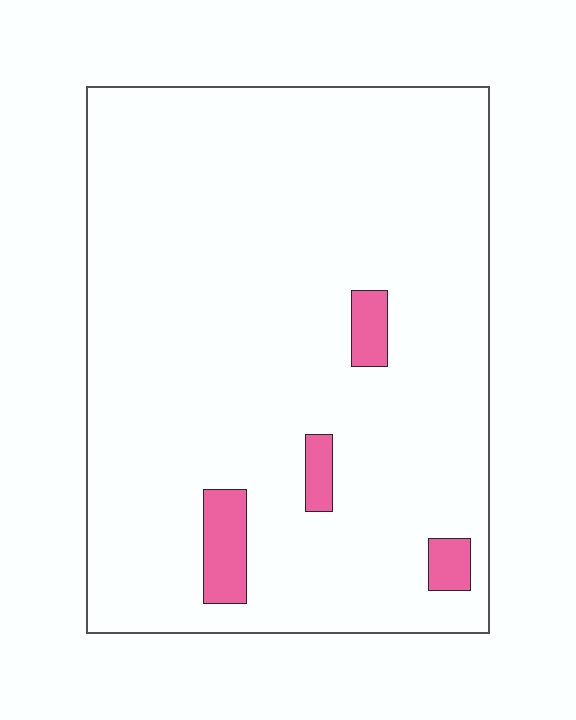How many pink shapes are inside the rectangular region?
4.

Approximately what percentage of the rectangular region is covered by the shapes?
Approximately 5%.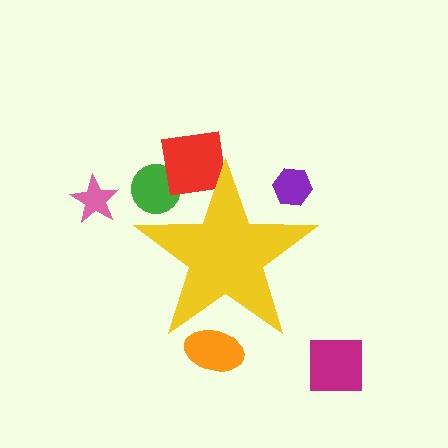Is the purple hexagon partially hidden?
Yes, the purple hexagon is partially hidden behind the yellow star.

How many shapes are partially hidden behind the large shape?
4 shapes are partially hidden.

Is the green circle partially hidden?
Yes, the green circle is partially hidden behind the yellow star.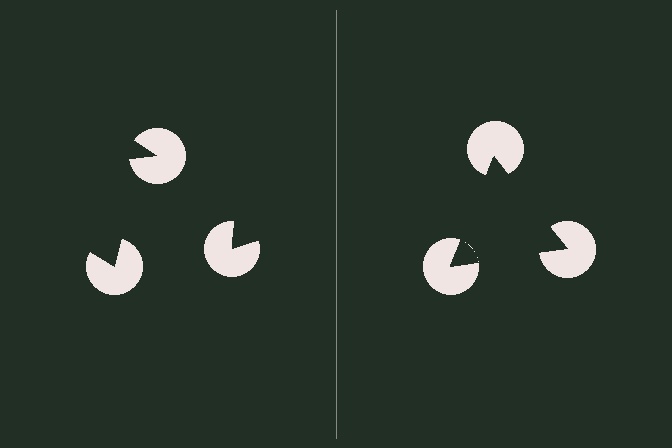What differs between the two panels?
The pac-man discs are positioned identically on both sides; only the wedge orientations differ. On the right they align to a triangle; on the left they are misaligned.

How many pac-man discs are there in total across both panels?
6 — 3 on each side.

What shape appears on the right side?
An illusory triangle.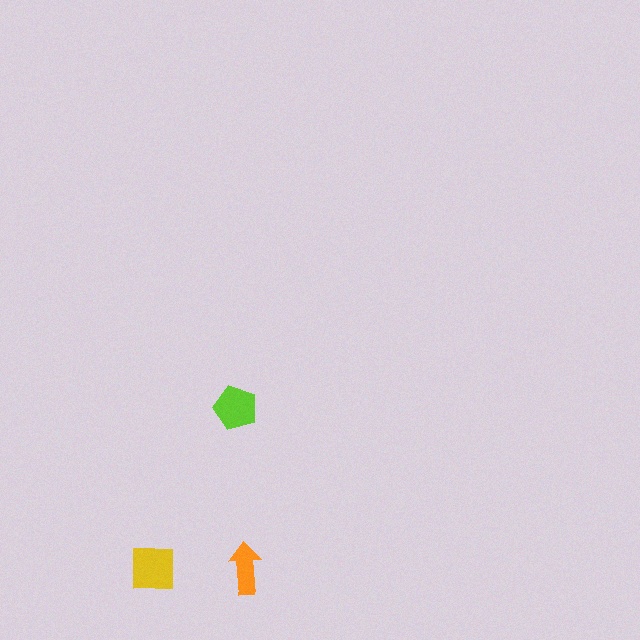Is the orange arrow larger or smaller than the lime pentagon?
Smaller.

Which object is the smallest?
The orange arrow.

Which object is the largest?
The yellow square.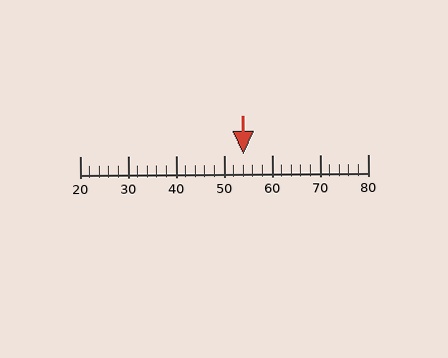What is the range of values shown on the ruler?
The ruler shows values from 20 to 80.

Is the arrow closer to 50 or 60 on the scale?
The arrow is closer to 50.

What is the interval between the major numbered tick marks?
The major tick marks are spaced 10 units apart.